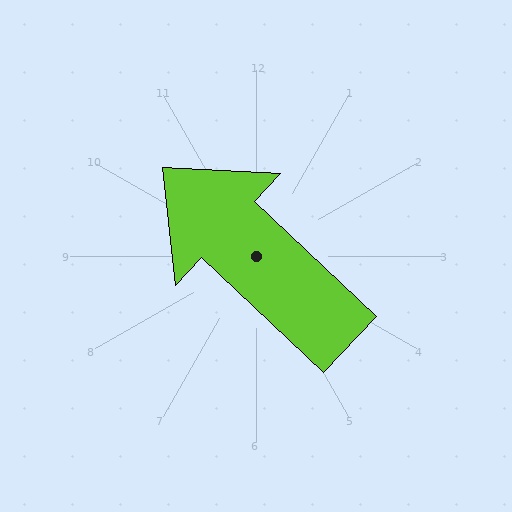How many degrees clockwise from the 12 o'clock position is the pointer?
Approximately 313 degrees.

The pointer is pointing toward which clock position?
Roughly 10 o'clock.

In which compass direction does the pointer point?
Northwest.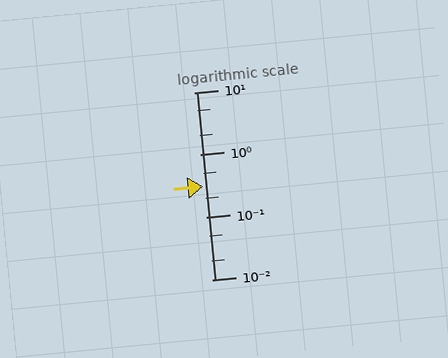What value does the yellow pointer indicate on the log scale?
The pointer indicates approximately 0.31.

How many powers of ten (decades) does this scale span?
The scale spans 3 decades, from 0.01 to 10.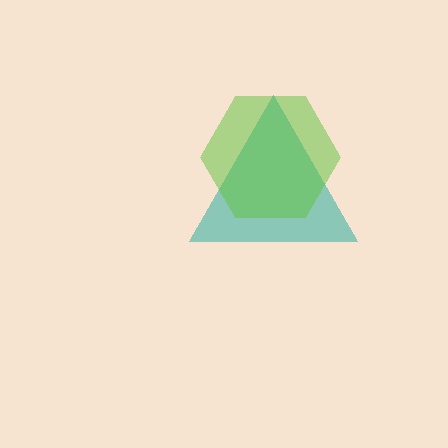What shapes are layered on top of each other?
The layered shapes are: a teal triangle, a lime hexagon.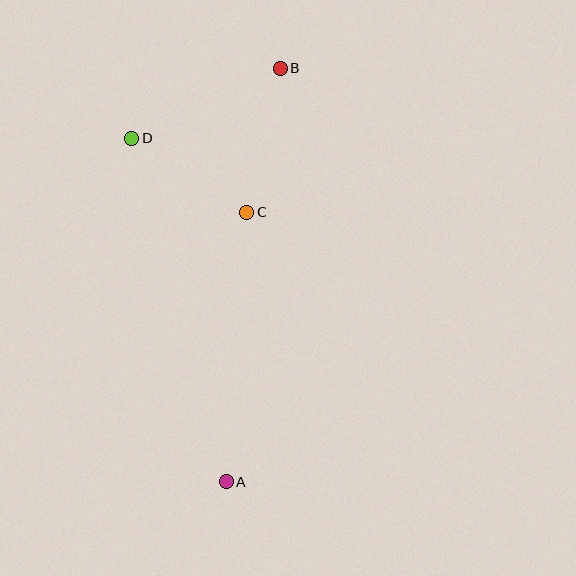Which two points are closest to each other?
Points C and D are closest to each other.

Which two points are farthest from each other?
Points A and B are farthest from each other.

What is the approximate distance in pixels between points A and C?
The distance between A and C is approximately 270 pixels.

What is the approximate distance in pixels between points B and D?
The distance between B and D is approximately 164 pixels.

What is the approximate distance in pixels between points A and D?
The distance between A and D is approximately 356 pixels.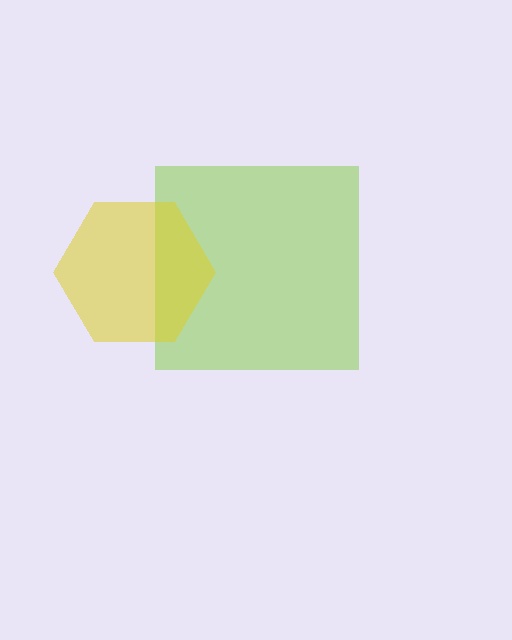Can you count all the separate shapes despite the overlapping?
Yes, there are 2 separate shapes.